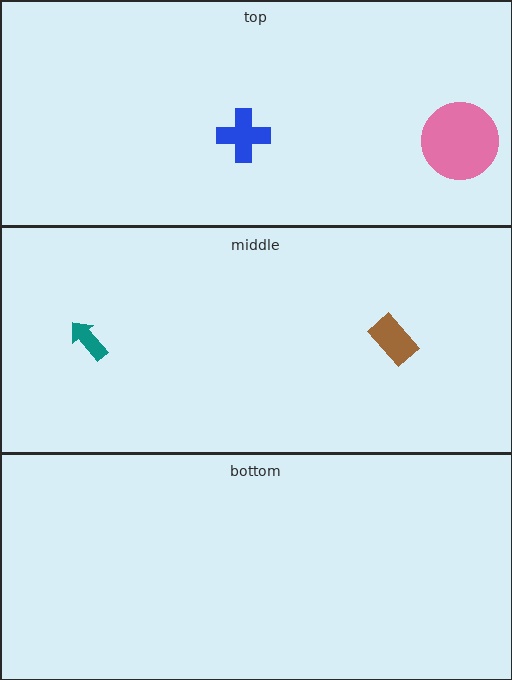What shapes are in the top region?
The blue cross, the pink circle.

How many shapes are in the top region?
2.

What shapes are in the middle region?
The teal arrow, the brown rectangle.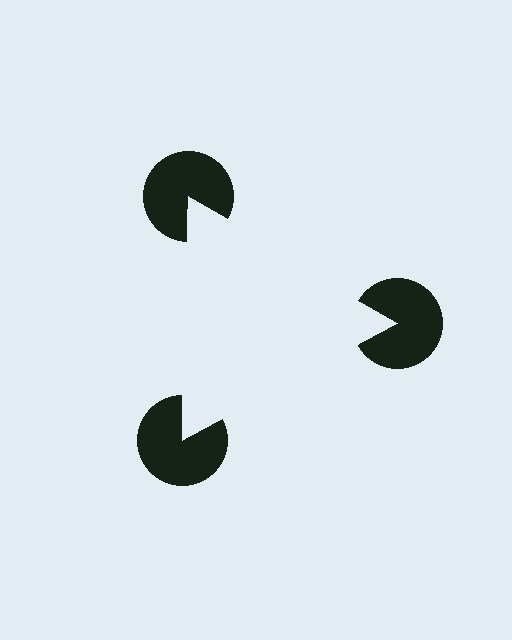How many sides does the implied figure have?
3 sides.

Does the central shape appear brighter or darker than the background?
It typically appears slightly brighter than the background, even though no actual brightness change is drawn.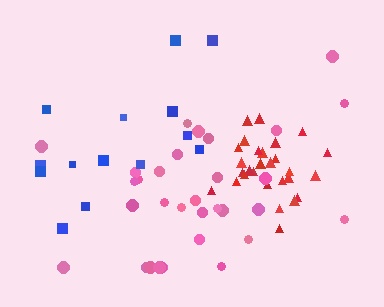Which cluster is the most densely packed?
Red.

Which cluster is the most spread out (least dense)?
Blue.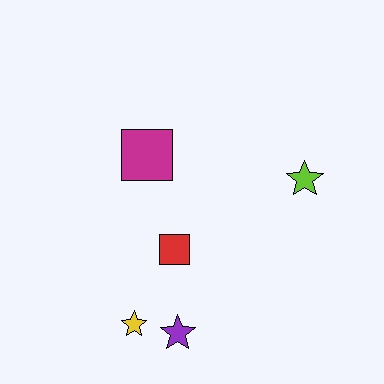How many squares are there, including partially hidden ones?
There are 2 squares.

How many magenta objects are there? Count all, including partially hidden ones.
There is 1 magenta object.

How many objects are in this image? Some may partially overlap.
There are 5 objects.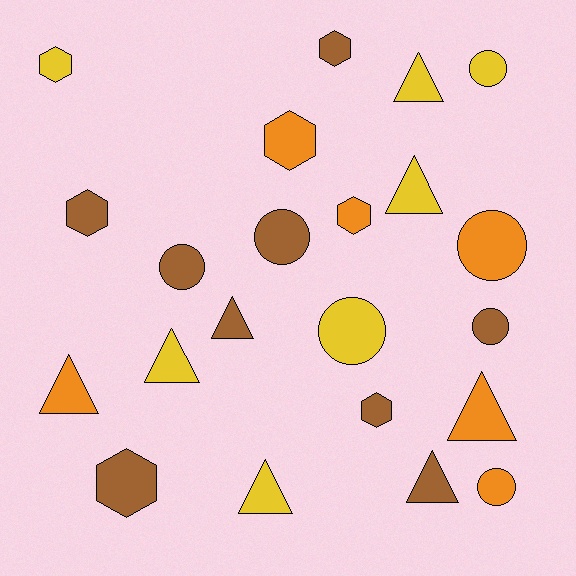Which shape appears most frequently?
Triangle, with 8 objects.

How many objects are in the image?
There are 22 objects.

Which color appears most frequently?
Brown, with 9 objects.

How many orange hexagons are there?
There are 2 orange hexagons.